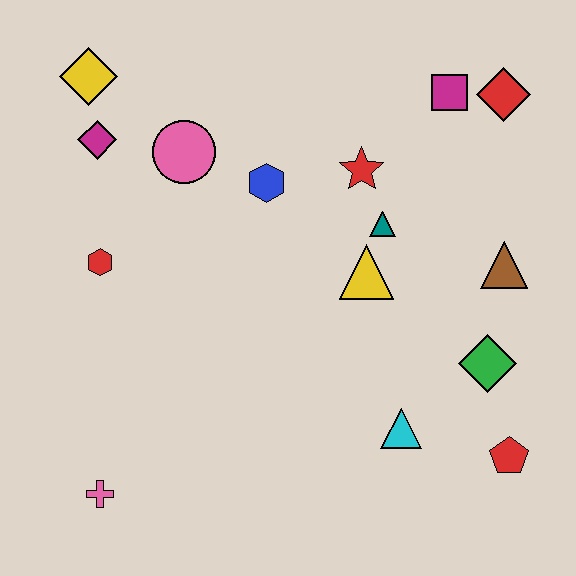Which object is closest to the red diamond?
The magenta square is closest to the red diamond.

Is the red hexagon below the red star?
Yes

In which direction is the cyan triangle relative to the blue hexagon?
The cyan triangle is below the blue hexagon.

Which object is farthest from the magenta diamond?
The red pentagon is farthest from the magenta diamond.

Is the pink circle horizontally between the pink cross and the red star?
Yes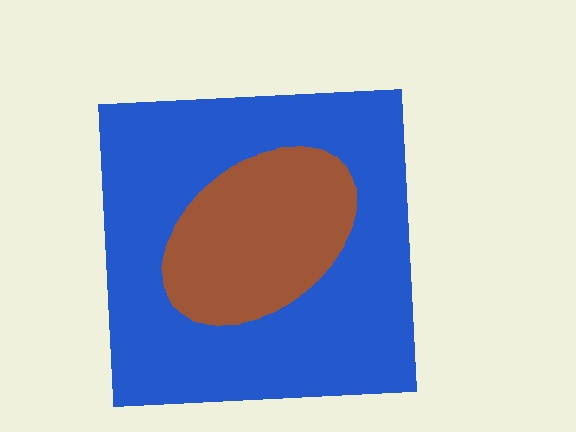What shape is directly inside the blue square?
The brown ellipse.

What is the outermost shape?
The blue square.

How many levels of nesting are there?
2.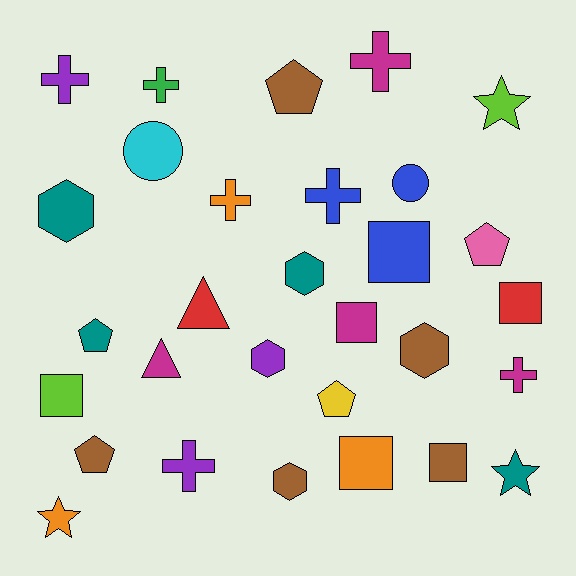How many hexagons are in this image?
There are 5 hexagons.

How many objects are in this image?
There are 30 objects.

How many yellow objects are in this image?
There is 1 yellow object.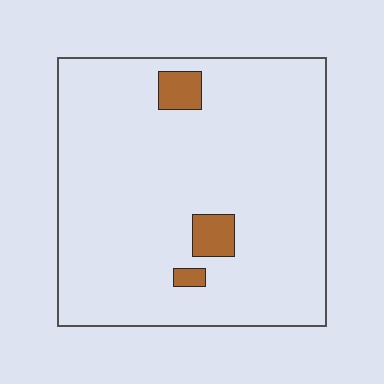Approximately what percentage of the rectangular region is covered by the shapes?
Approximately 5%.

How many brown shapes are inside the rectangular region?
3.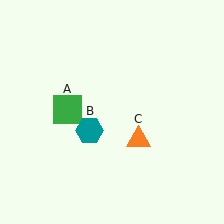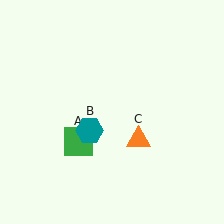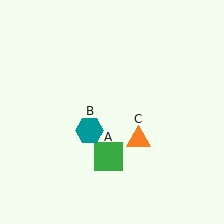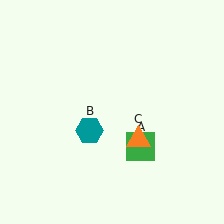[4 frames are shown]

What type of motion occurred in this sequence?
The green square (object A) rotated counterclockwise around the center of the scene.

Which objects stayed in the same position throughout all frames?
Teal hexagon (object B) and orange triangle (object C) remained stationary.